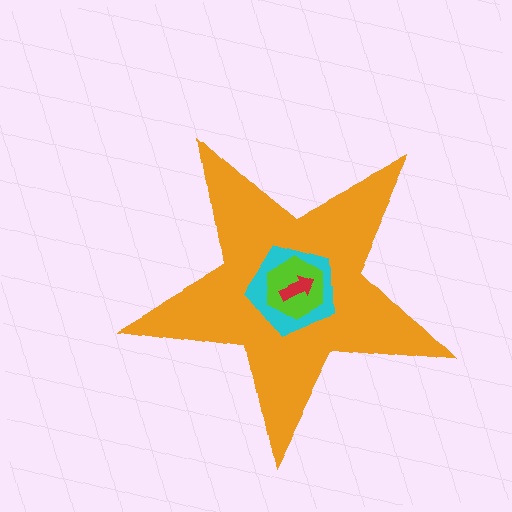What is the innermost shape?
The red arrow.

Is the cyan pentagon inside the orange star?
Yes.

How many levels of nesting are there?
4.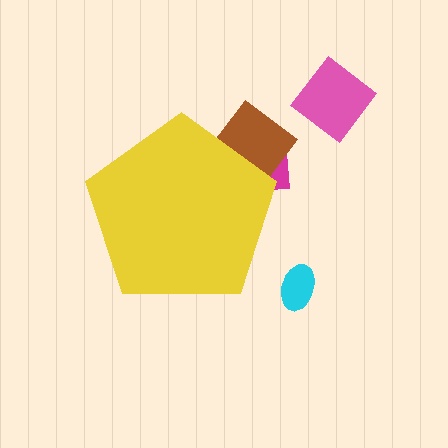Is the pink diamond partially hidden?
No, the pink diamond is fully visible.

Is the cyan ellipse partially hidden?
No, the cyan ellipse is fully visible.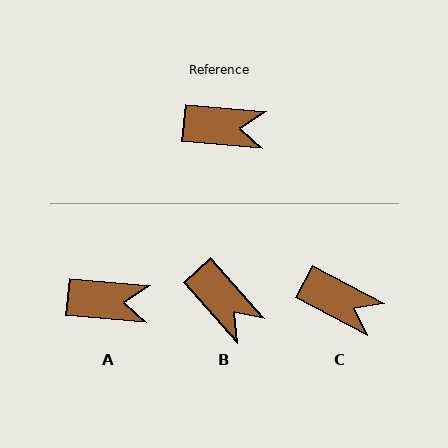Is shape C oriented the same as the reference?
No, it is off by about 23 degrees.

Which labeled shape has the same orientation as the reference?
A.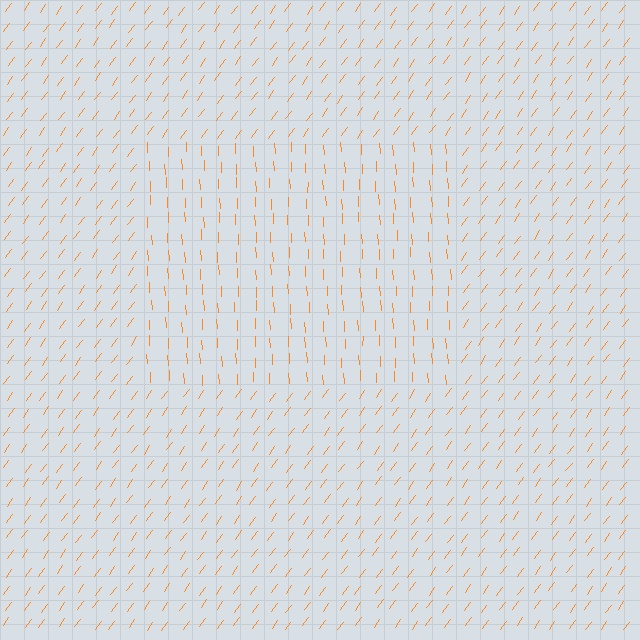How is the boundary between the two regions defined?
The boundary is defined purely by a change in line orientation (approximately 39 degrees difference). All lines are the same color and thickness.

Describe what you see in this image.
The image is filled with small orange line segments. A rectangle region in the image has lines oriented differently from the surrounding lines, creating a visible texture boundary.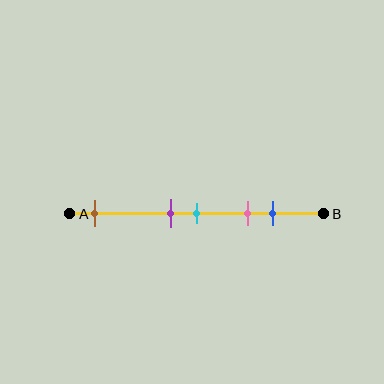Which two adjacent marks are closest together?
The purple and cyan marks are the closest adjacent pair.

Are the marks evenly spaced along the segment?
No, the marks are not evenly spaced.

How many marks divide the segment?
There are 5 marks dividing the segment.